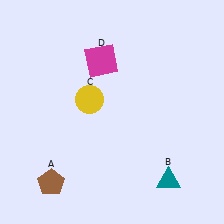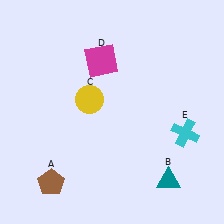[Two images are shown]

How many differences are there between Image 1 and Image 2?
There is 1 difference between the two images.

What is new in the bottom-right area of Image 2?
A cyan cross (E) was added in the bottom-right area of Image 2.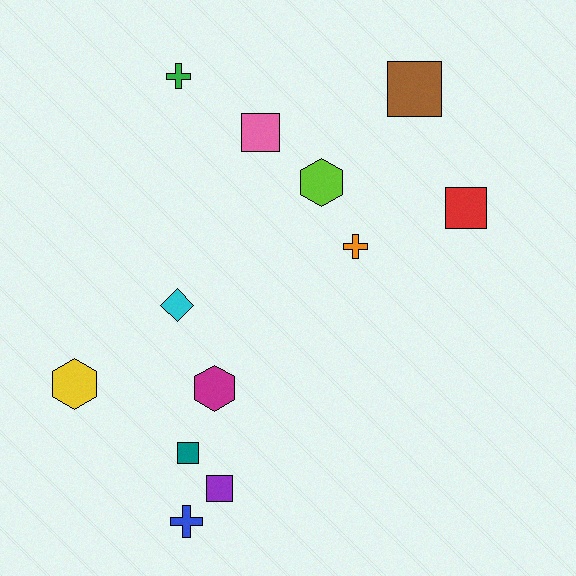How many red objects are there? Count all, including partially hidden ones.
There is 1 red object.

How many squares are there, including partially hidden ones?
There are 5 squares.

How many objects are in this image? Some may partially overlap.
There are 12 objects.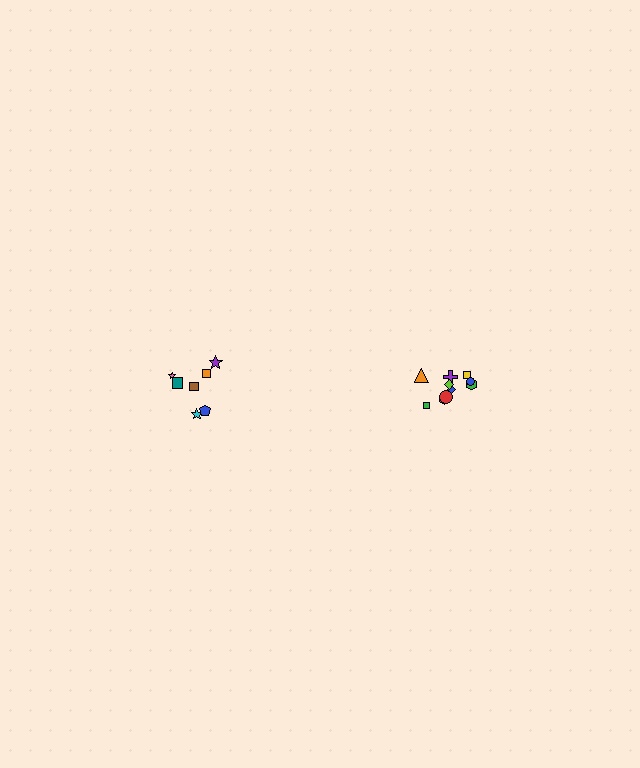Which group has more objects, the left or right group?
The right group.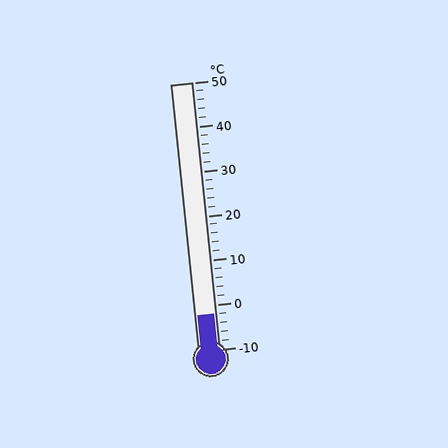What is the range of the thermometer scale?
The thermometer scale ranges from -10°C to 50°C.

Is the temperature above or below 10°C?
The temperature is below 10°C.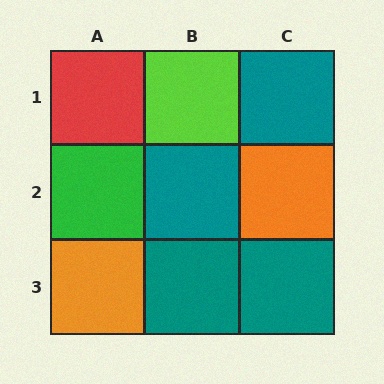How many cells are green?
1 cell is green.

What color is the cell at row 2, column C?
Orange.